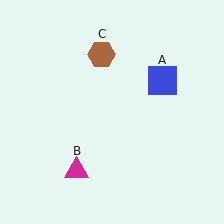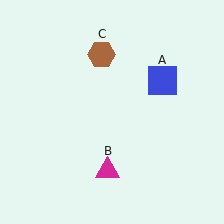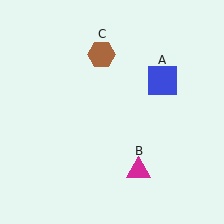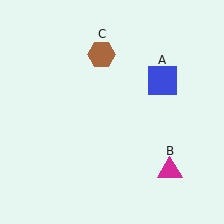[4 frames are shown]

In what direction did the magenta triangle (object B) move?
The magenta triangle (object B) moved right.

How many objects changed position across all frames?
1 object changed position: magenta triangle (object B).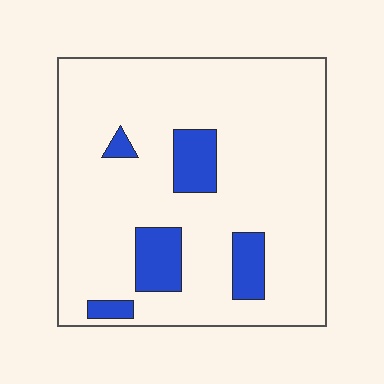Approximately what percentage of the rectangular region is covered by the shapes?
Approximately 15%.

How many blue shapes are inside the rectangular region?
5.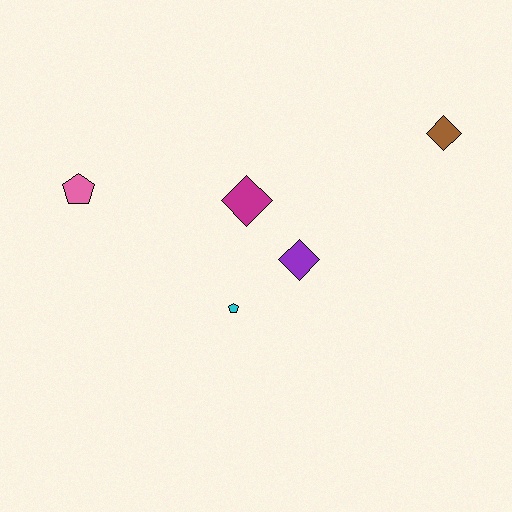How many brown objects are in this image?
There is 1 brown object.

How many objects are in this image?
There are 5 objects.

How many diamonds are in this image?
There are 3 diamonds.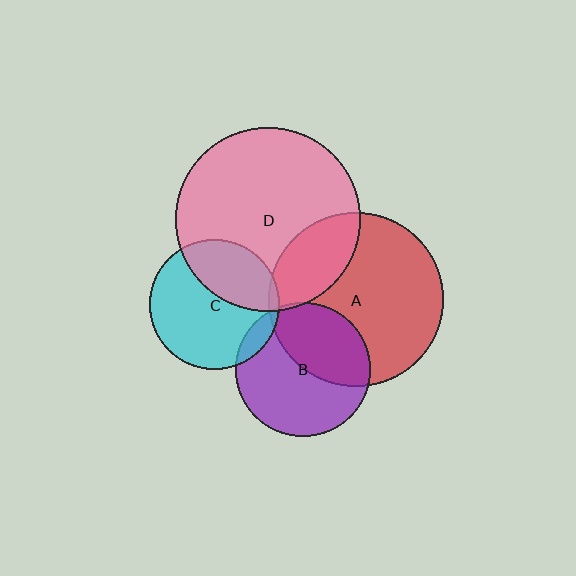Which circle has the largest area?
Circle D (pink).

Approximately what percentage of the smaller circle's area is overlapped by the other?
Approximately 40%.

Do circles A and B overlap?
Yes.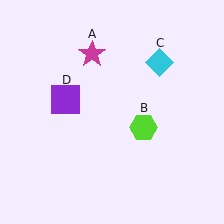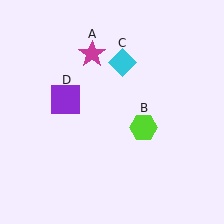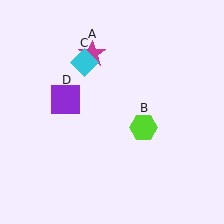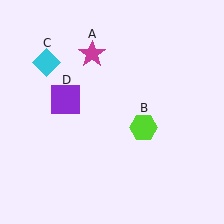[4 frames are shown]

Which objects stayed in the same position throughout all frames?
Magenta star (object A) and lime hexagon (object B) and purple square (object D) remained stationary.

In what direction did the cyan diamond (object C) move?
The cyan diamond (object C) moved left.